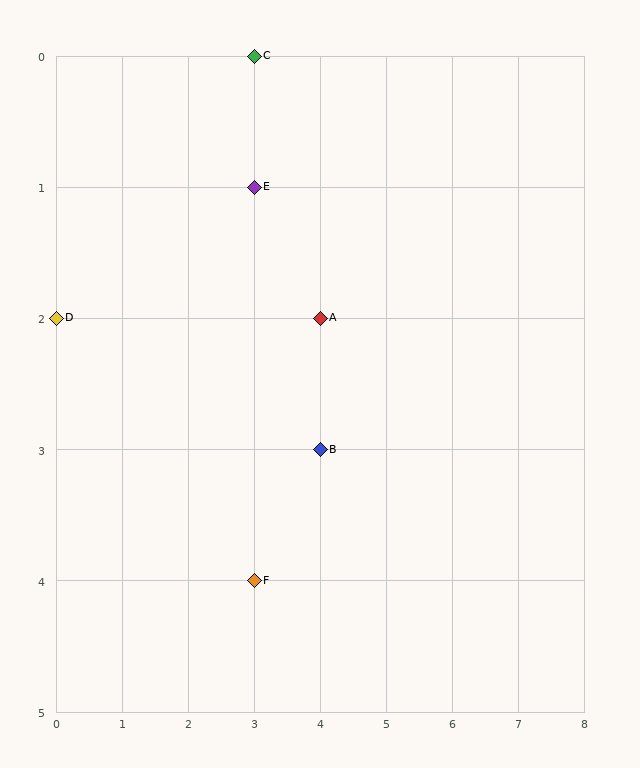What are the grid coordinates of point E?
Point E is at grid coordinates (3, 1).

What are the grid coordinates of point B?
Point B is at grid coordinates (4, 3).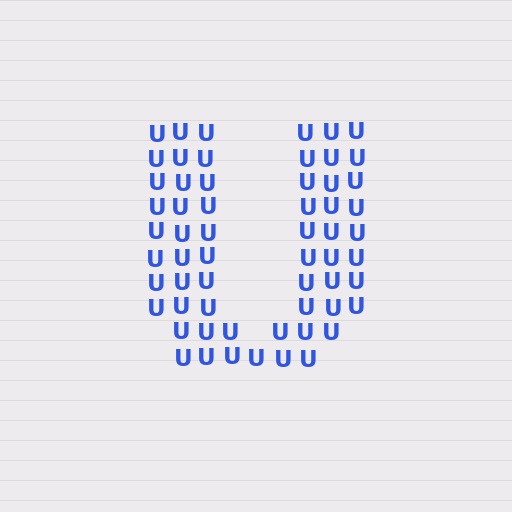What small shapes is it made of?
It is made of small letter U's.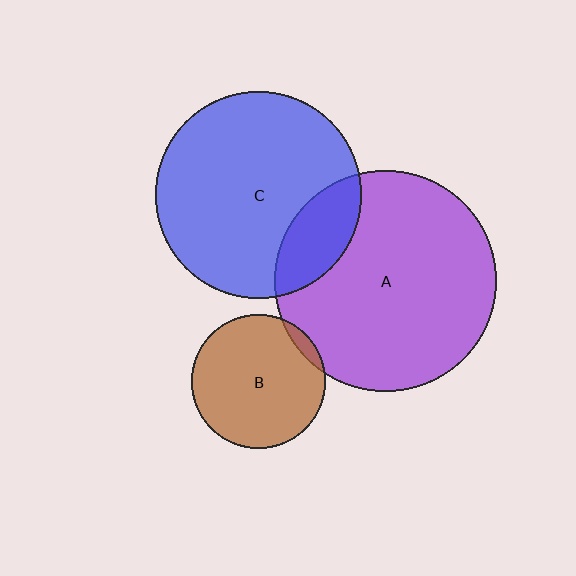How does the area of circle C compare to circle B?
Approximately 2.4 times.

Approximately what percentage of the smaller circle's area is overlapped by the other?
Approximately 20%.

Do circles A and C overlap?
Yes.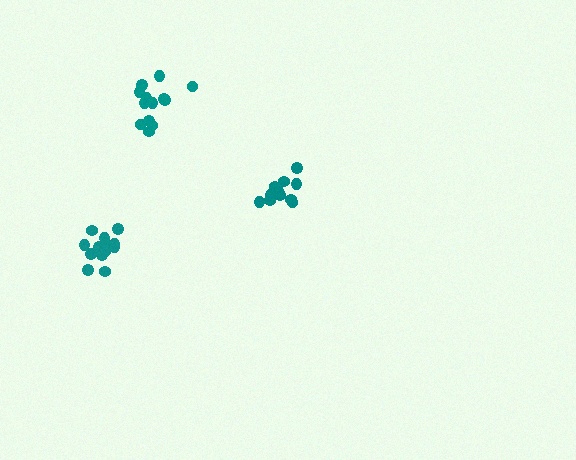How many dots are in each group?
Group 1: 14 dots, Group 2: 13 dots, Group 3: 12 dots (39 total).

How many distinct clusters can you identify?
There are 3 distinct clusters.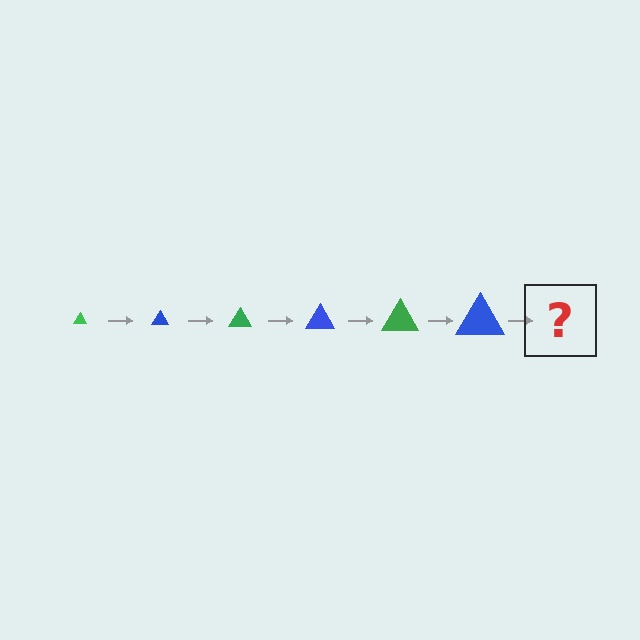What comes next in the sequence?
The next element should be a green triangle, larger than the previous one.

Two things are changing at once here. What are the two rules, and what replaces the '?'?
The two rules are that the triangle grows larger each step and the color cycles through green and blue. The '?' should be a green triangle, larger than the previous one.